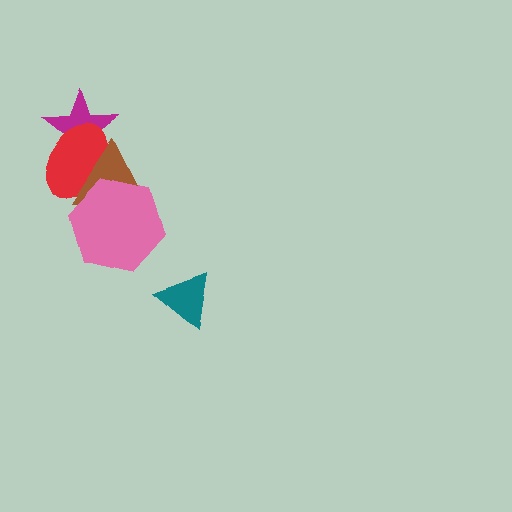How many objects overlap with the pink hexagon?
2 objects overlap with the pink hexagon.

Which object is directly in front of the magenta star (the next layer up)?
The red ellipse is directly in front of the magenta star.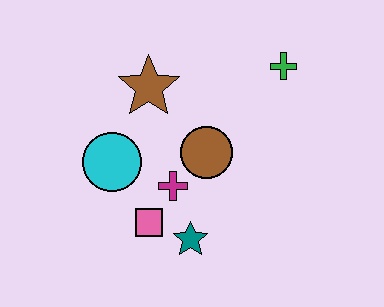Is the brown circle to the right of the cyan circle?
Yes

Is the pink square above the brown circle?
No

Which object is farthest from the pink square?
The green cross is farthest from the pink square.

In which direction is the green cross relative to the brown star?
The green cross is to the right of the brown star.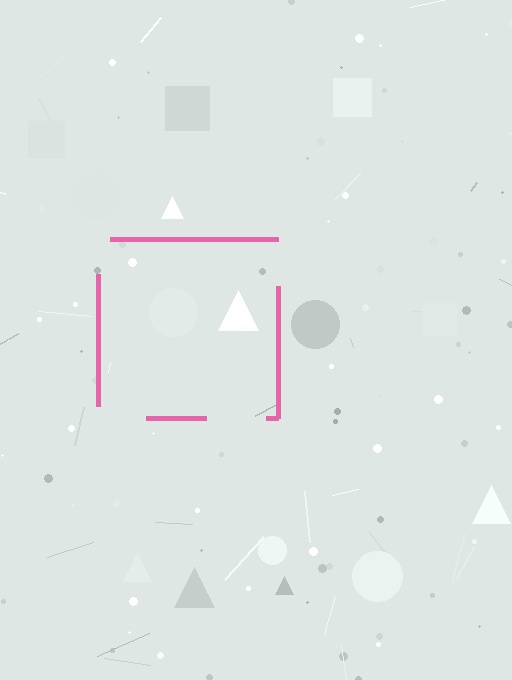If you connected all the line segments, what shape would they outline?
They would outline a square.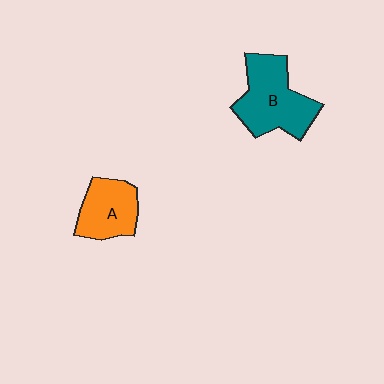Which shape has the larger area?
Shape B (teal).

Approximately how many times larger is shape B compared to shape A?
Approximately 1.5 times.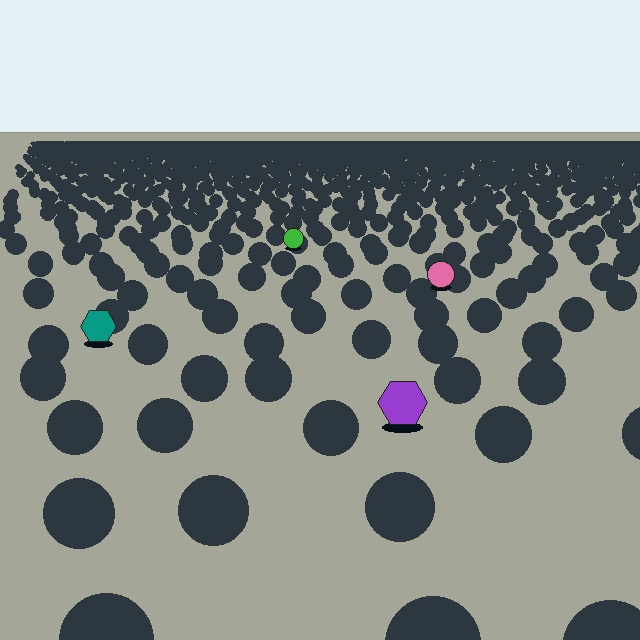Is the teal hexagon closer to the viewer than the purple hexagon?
No. The purple hexagon is closer — you can tell from the texture gradient: the ground texture is coarser near it.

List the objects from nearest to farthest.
From nearest to farthest: the purple hexagon, the teal hexagon, the pink circle, the green circle.